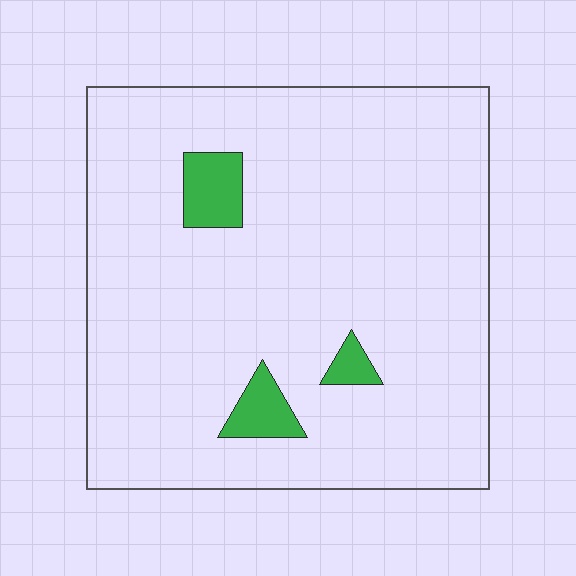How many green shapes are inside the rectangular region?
3.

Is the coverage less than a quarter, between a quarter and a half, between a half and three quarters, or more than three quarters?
Less than a quarter.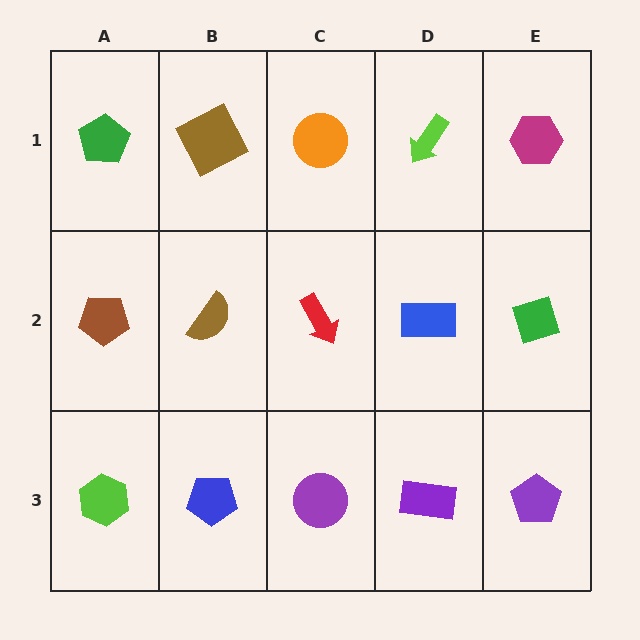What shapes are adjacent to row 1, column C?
A red arrow (row 2, column C), a brown square (row 1, column B), a lime arrow (row 1, column D).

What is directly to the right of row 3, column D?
A purple pentagon.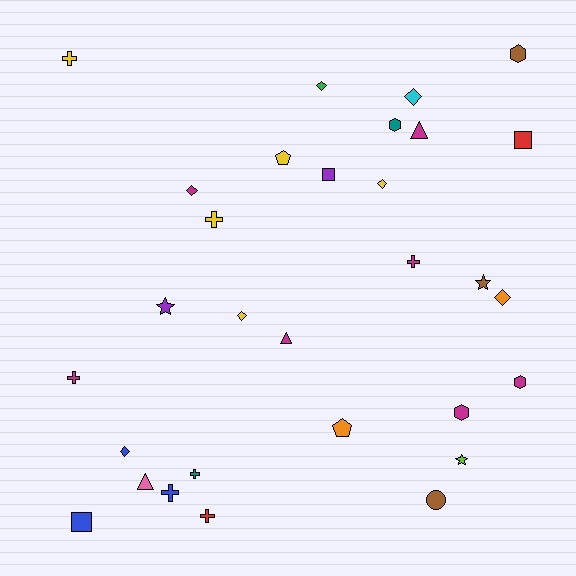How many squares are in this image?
There are 3 squares.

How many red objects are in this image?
There are 2 red objects.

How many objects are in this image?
There are 30 objects.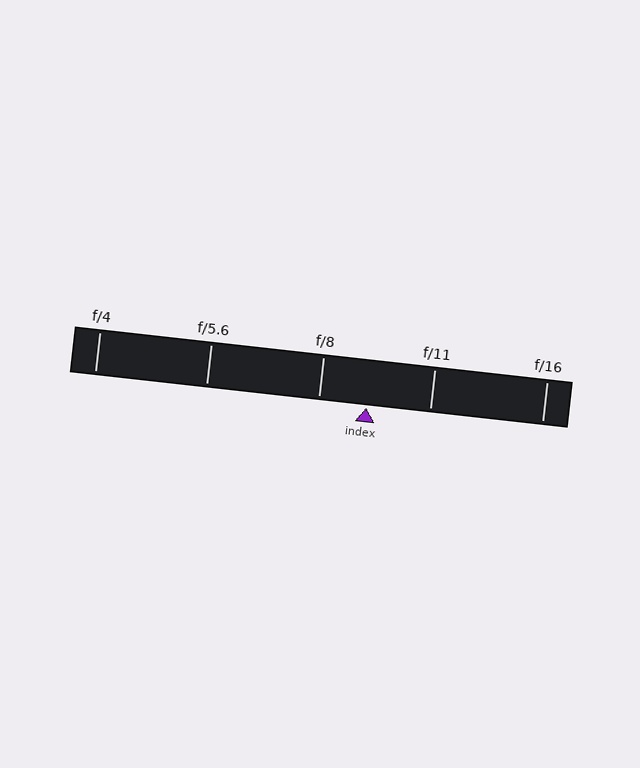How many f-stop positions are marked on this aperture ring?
There are 5 f-stop positions marked.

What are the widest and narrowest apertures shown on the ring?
The widest aperture shown is f/4 and the narrowest is f/16.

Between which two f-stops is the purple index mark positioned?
The index mark is between f/8 and f/11.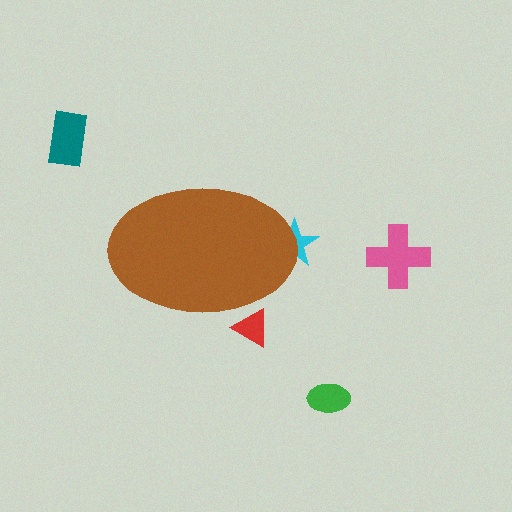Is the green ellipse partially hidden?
No, the green ellipse is fully visible.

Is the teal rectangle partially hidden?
No, the teal rectangle is fully visible.